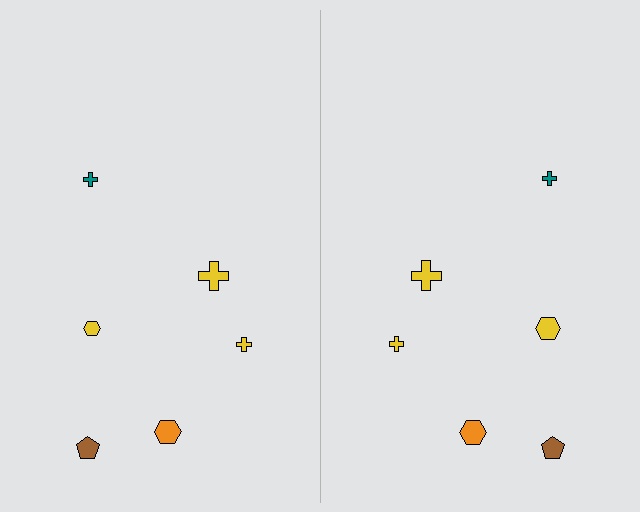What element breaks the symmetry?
The yellow hexagon on the right side has a different size than its mirror counterpart.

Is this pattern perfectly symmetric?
No, the pattern is not perfectly symmetric. The yellow hexagon on the right side has a different size than its mirror counterpart.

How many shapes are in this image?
There are 12 shapes in this image.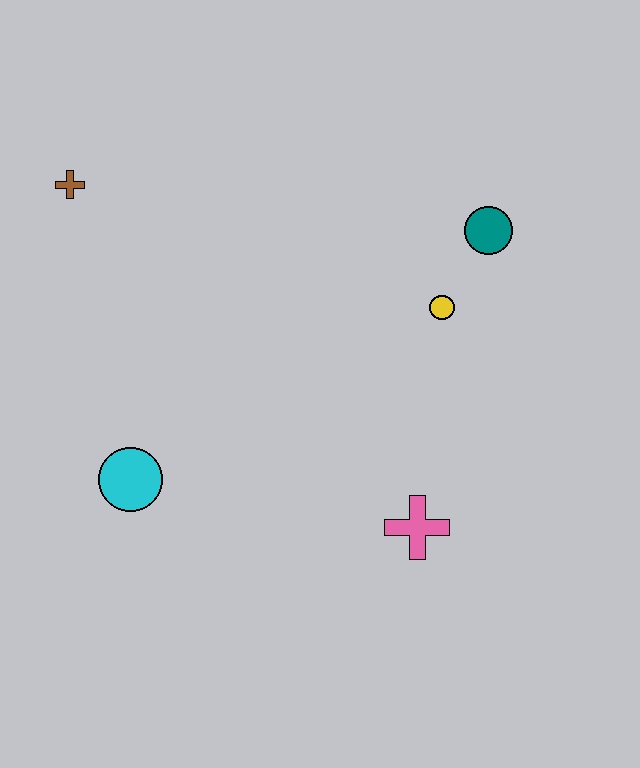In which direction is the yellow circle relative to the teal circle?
The yellow circle is below the teal circle.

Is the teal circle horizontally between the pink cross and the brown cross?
No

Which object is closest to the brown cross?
The cyan circle is closest to the brown cross.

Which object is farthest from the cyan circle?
The teal circle is farthest from the cyan circle.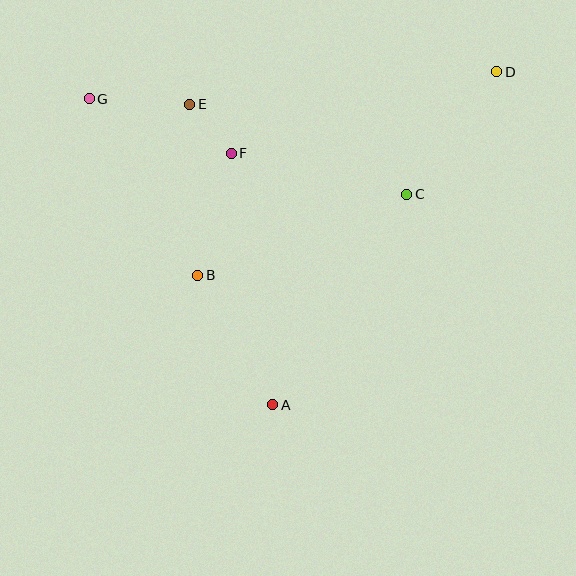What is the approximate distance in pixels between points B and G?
The distance between B and G is approximately 207 pixels.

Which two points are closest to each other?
Points E and F are closest to each other.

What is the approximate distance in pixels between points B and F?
The distance between B and F is approximately 126 pixels.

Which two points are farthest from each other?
Points D and G are farthest from each other.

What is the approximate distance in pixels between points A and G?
The distance between A and G is approximately 357 pixels.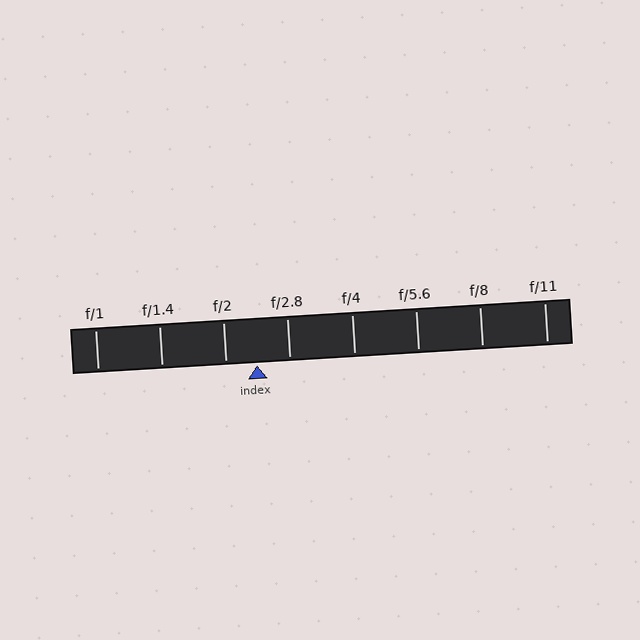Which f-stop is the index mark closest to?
The index mark is closest to f/2.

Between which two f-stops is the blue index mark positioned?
The index mark is between f/2 and f/2.8.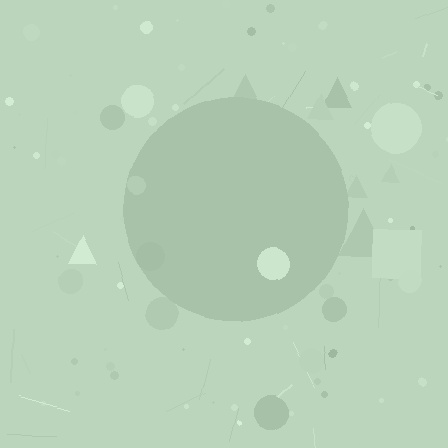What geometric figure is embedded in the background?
A circle is embedded in the background.